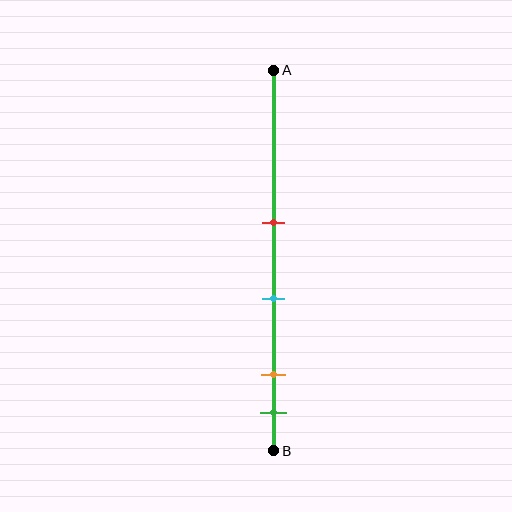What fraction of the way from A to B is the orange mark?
The orange mark is approximately 80% (0.8) of the way from A to B.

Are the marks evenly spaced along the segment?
No, the marks are not evenly spaced.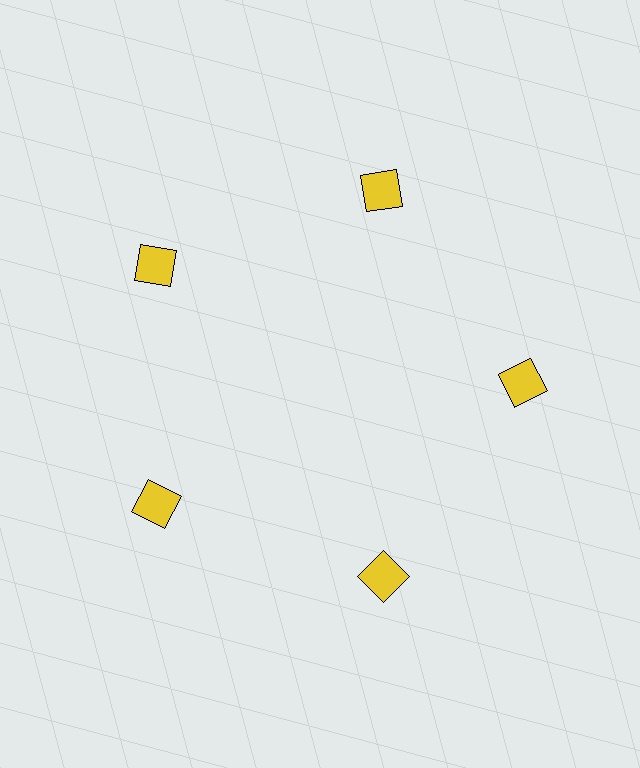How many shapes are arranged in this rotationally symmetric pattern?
There are 5 shapes, arranged in 5 groups of 1.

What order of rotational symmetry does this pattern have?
This pattern has 5-fold rotational symmetry.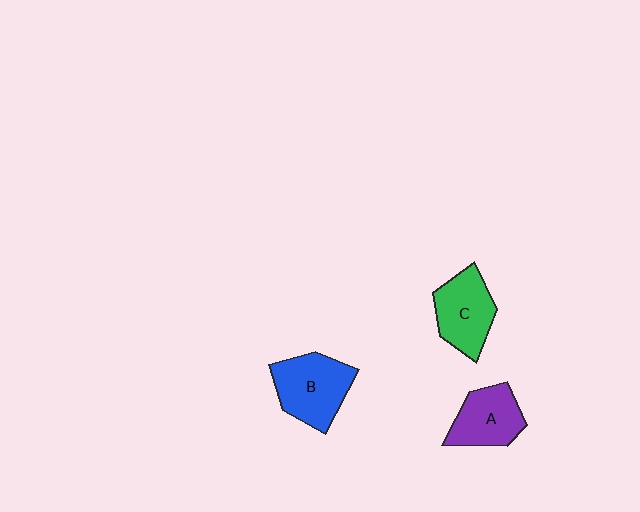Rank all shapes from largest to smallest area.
From largest to smallest: B (blue), C (green), A (purple).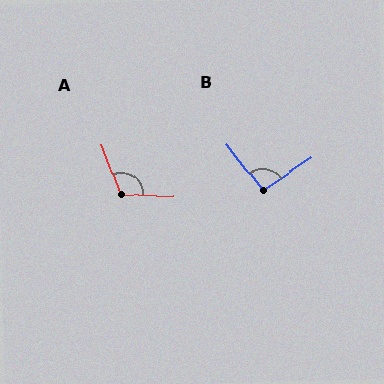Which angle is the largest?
A, at approximately 115 degrees.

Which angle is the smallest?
B, at approximately 94 degrees.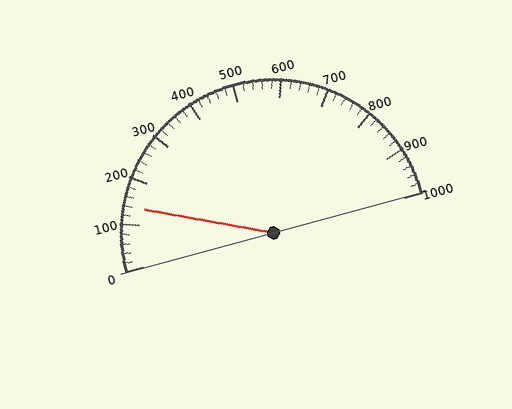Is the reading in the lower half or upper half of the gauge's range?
The reading is in the lower half of the range (0 to 1000).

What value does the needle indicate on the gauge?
The needle indicates approximately 140.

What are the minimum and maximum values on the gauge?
The gauge ranges from 0 to 1000.